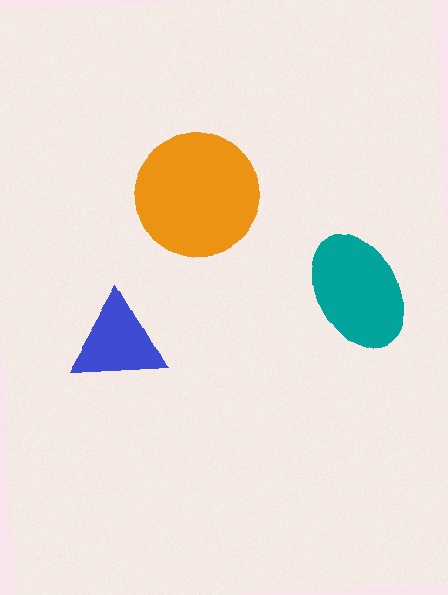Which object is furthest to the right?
The teal ellipse is rightmost.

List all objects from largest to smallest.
The orange circle, the teal ellipse, the blue triangle.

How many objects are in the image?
There are 3 objects in the image.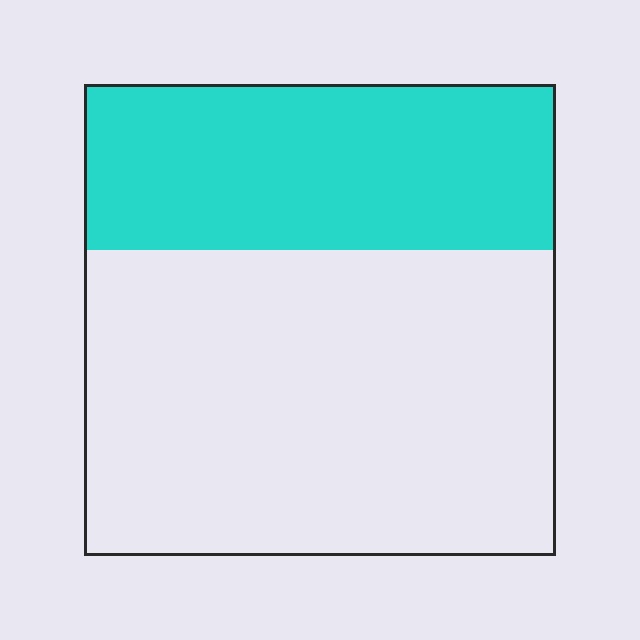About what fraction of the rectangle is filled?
About one third (1/3).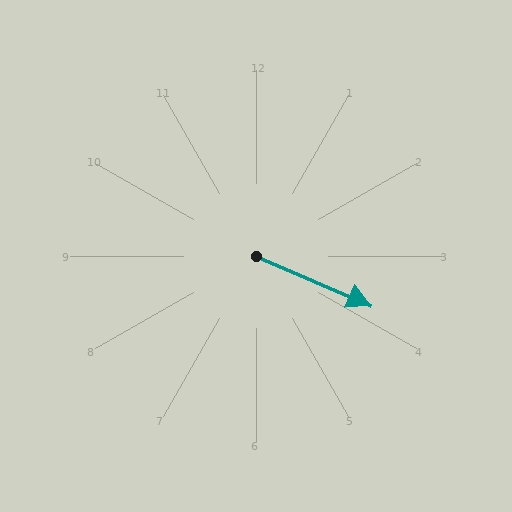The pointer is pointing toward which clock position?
Roughly 4 o'clock.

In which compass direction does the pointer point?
Southeast.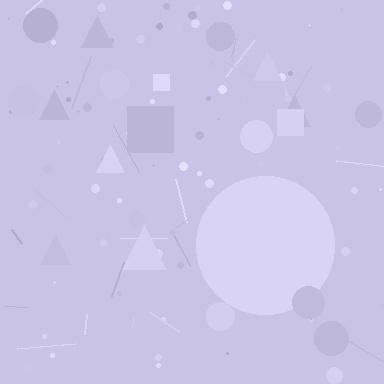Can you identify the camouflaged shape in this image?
The camouflaged shape is a circle.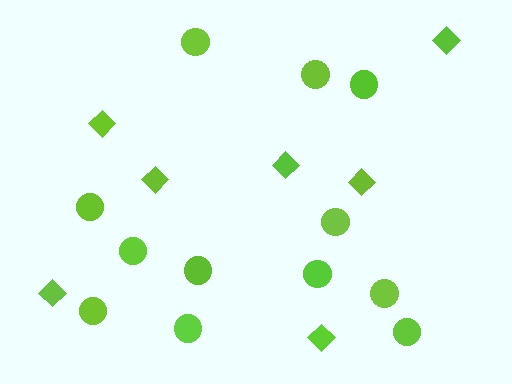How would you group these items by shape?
There are 2 groups: one group of diamonds (7) and one group of circles (12).